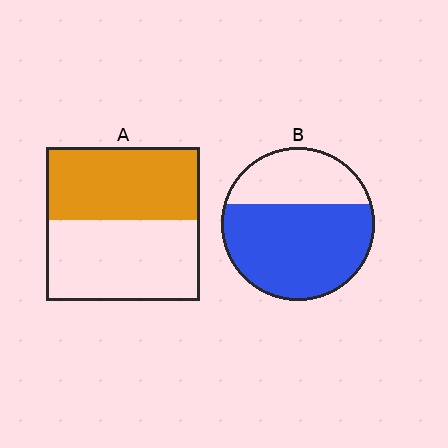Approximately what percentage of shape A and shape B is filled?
A is approximately 45% and B is approximately 65%.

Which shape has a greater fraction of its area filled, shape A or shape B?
Shape B.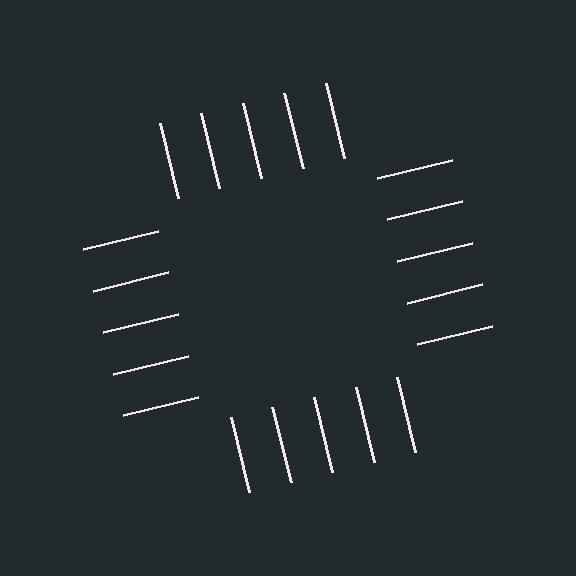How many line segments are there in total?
20 — 5 along each of the 4 edges.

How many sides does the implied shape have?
4 sides — the line-ends trace a square.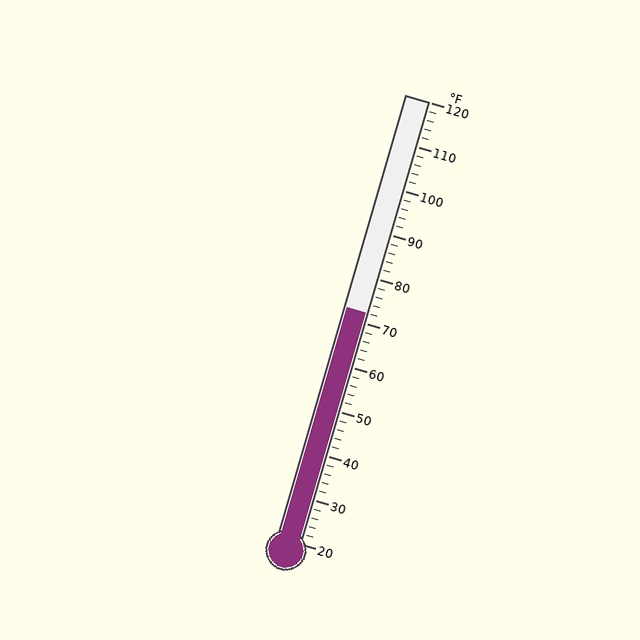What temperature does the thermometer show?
The thermometer shows approximately 72°F.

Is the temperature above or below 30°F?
The temperature is above 30°F.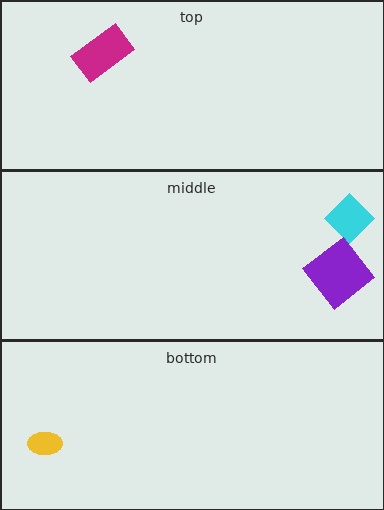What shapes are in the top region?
The magenta rectangle.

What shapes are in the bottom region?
The yellow ellipse.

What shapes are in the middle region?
The cyan diamond, the purple diamond.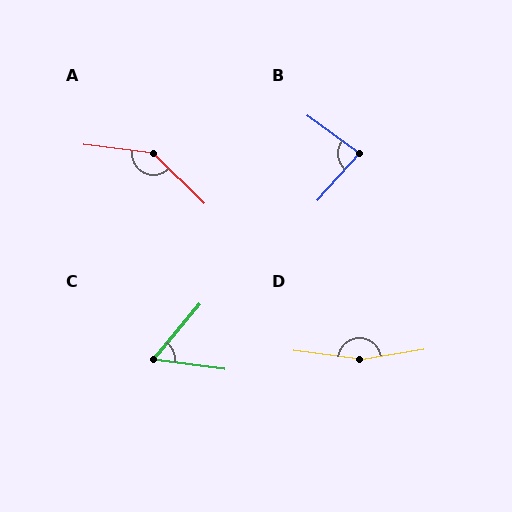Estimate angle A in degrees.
Approximately 143 degrees.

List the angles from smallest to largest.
C (58°), B (83°), A (143°), D (163°).